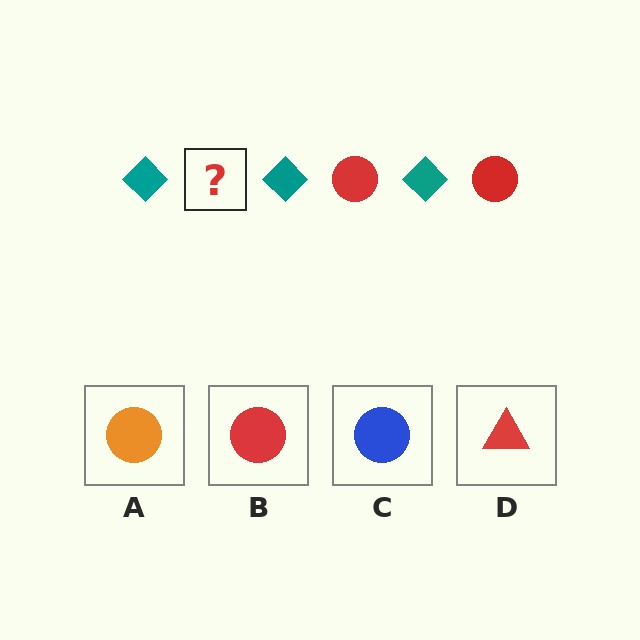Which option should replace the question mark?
Option B.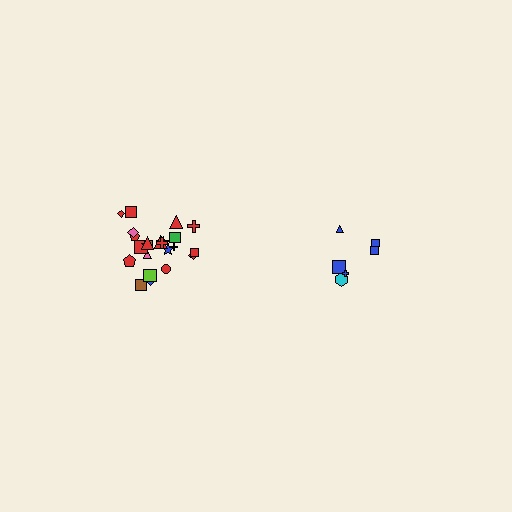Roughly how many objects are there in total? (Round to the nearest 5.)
Roughly 30 objects in total.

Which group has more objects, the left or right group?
The left group.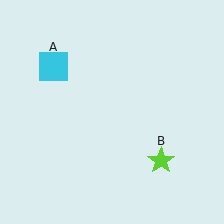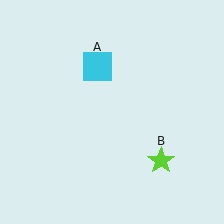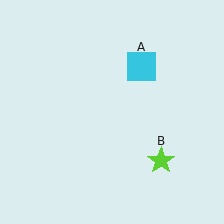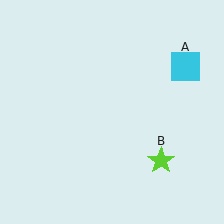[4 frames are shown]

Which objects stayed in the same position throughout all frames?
Lime star (object B) remained stationary.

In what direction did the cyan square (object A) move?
The cyan square (object A) moved right.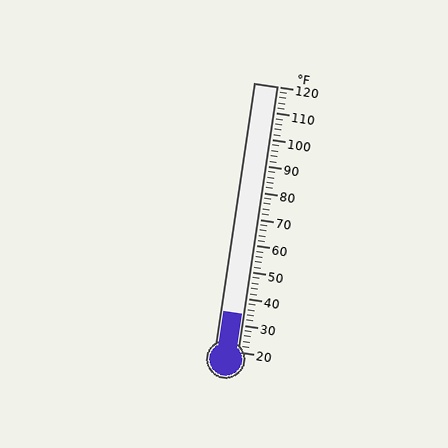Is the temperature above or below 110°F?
The temperature is below 110°F.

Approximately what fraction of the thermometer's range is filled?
The thermometer is filled to approximately 15% of its range.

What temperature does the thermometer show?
The thermometer shows approximately 34°F.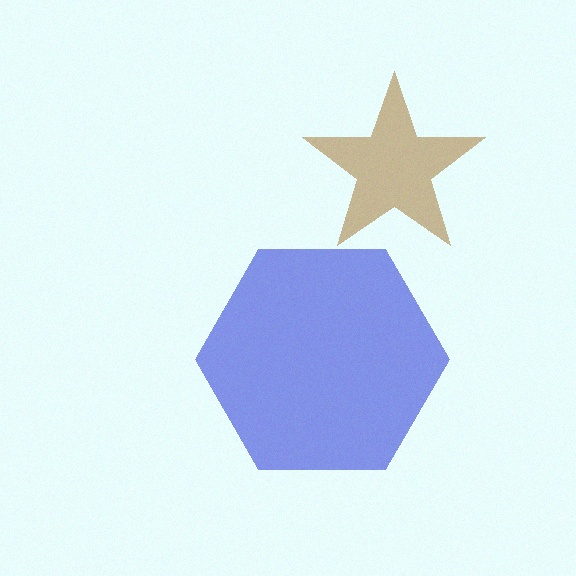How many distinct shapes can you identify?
There are 2 distinct shapes: a blue hexagon, a brown star.